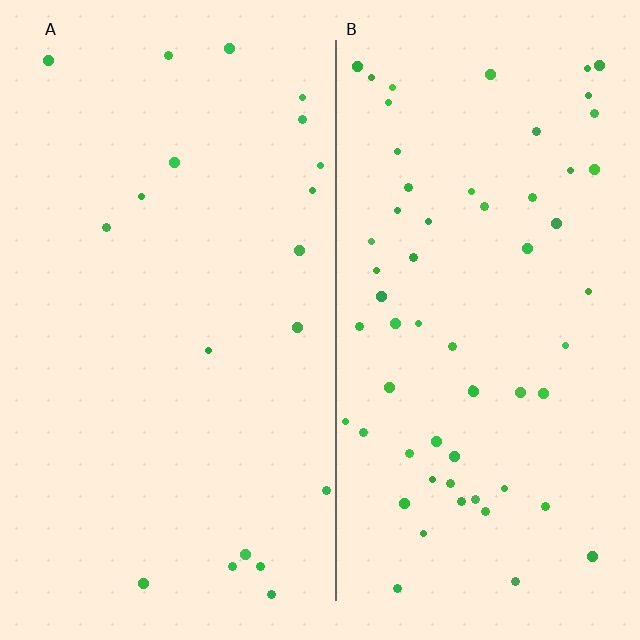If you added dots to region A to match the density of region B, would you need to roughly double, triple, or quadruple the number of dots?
Approximately triple.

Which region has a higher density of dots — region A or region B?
B (the right).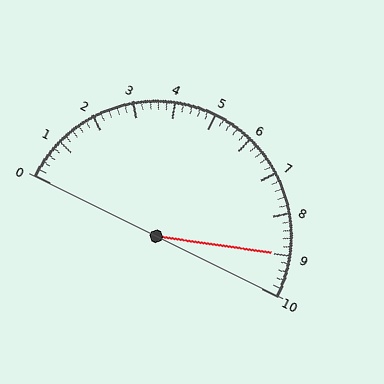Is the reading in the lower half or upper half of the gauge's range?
The reading is in the upper half of the range (0 to 10).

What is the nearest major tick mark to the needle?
The nearest major tick mark is 9.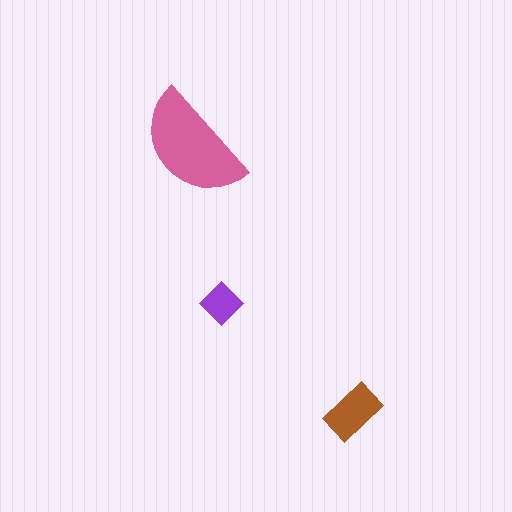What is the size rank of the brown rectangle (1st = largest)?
2nd.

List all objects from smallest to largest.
The purple diamond, the brown rectangle, the pink semicircle.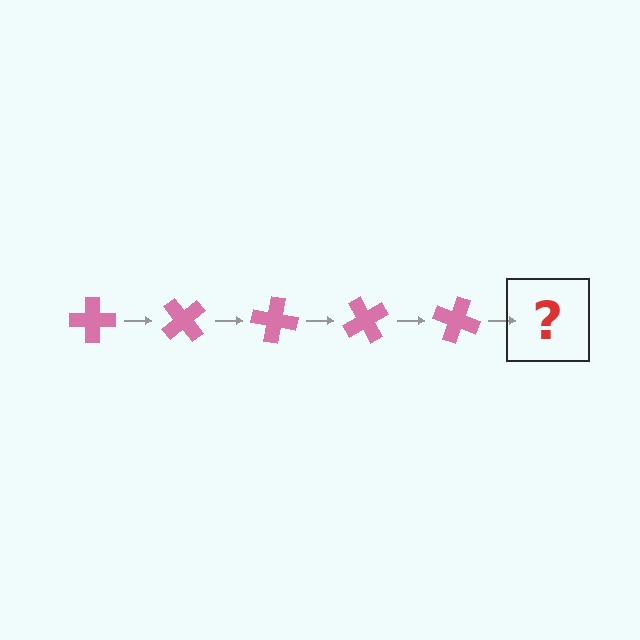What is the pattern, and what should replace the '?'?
The pattern is that the cross rotates 50 degrees each step. The '?' should be a pink cross rotated 250 degrees.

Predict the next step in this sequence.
The next step is a pink cross rotated 250 degrees.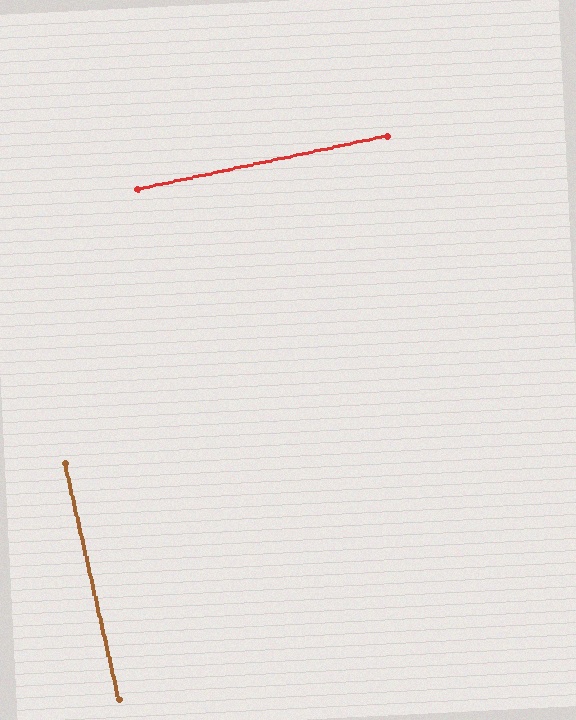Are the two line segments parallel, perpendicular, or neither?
Perpendicular — they meet at approximately 89°.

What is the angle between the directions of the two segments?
Approximately 89 degrees.